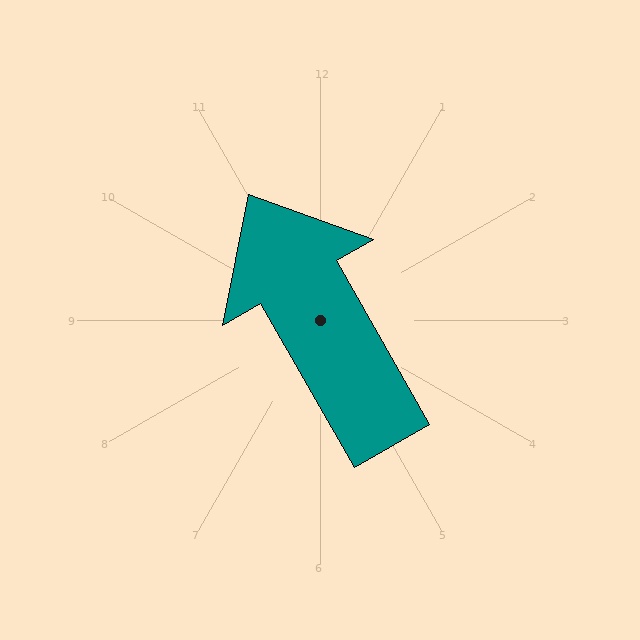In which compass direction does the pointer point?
Northwest.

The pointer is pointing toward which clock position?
Roughly 11 o'clock.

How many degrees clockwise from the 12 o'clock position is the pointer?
Approximately 330 degrees.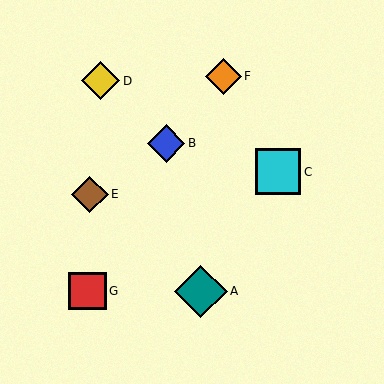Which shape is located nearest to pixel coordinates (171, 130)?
The blue diamond (labeled B) at (166, 143) is nearest to that location.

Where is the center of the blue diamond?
The center of the blue diamond is at (166, 143).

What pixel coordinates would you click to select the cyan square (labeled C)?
Click at (278, 172) to select the cyan square C.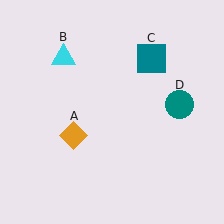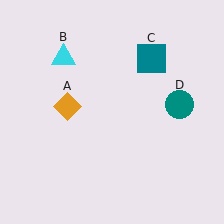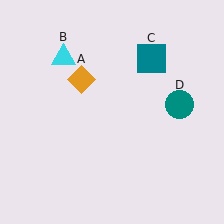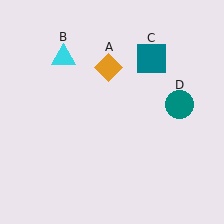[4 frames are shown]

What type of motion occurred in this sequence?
The orange diamond (object A) rotated clockwise around the center of the scene.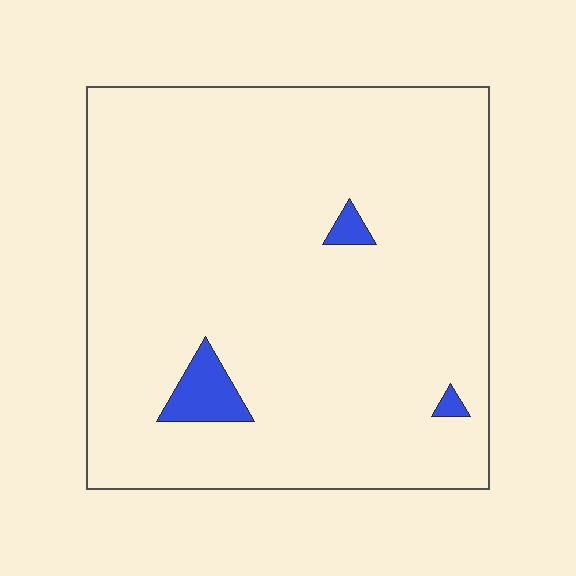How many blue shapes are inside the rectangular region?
3.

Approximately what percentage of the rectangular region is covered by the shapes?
Approximately 5%.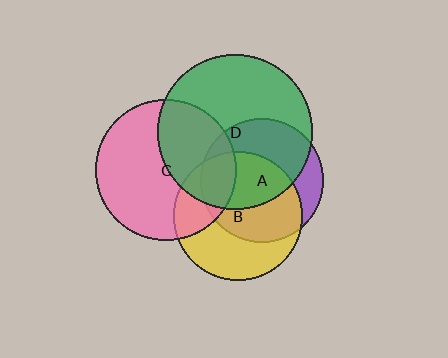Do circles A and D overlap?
Yes.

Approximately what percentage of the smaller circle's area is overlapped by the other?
Approximately 65%.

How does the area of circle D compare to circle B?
Approximately 1.4 times.